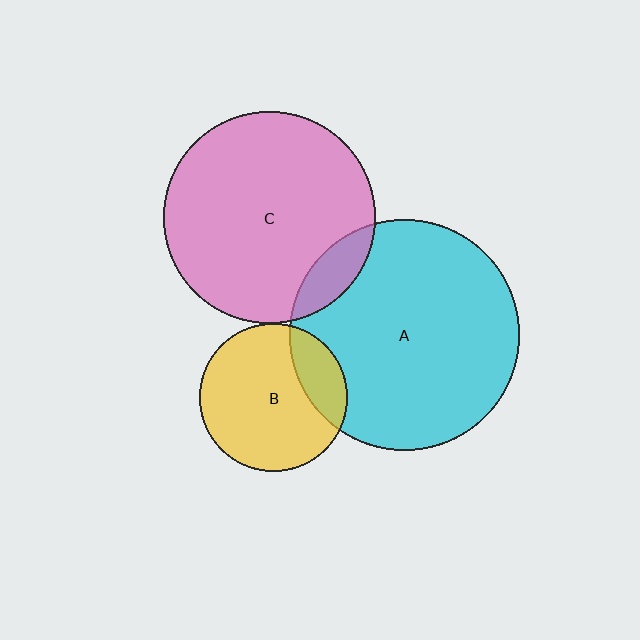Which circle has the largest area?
Circle A (cyan).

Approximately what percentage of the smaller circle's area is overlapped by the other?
Approximately 10%.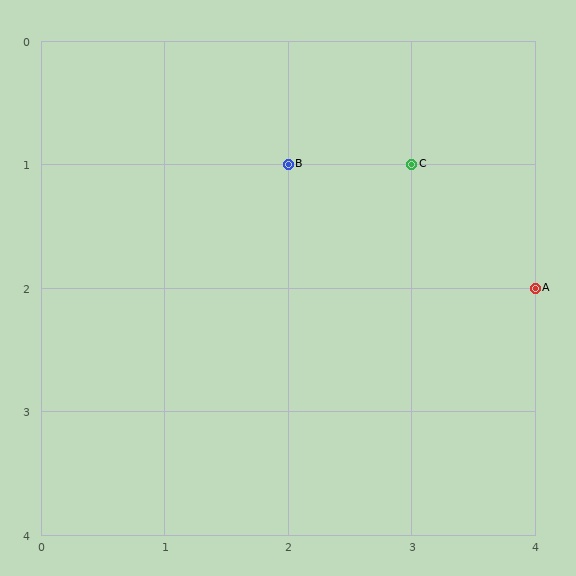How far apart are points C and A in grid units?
Points C and A are 1 column and 1 row apart (about 1.4 grid units diagonally).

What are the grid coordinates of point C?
Point C is at grid coordinates (3, 1).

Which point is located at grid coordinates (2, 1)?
Point B is at (2, 1).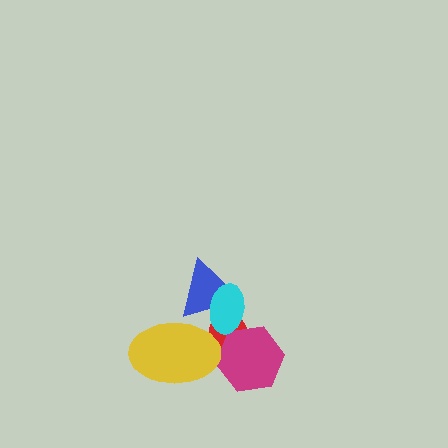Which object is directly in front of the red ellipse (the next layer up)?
The magenta hexagon is directly in front of the red ellipse.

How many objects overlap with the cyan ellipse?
2 objects overlap with the cyan ellipse.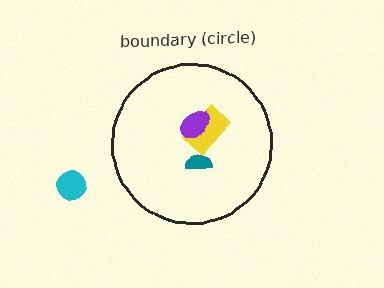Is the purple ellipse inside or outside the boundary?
Inside.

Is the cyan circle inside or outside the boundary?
Outside.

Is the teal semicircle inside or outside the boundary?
Inside.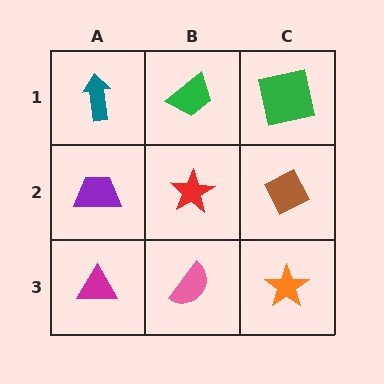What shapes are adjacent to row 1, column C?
A brown diamond (row 2, column C), a green trapezoid (row 1, column B).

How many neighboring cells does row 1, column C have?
2.